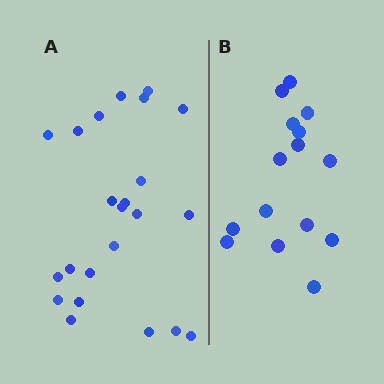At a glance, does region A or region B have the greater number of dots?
Region A (the left region) has more dots.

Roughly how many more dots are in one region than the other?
Region A has roughly 8 or so more dots than region B.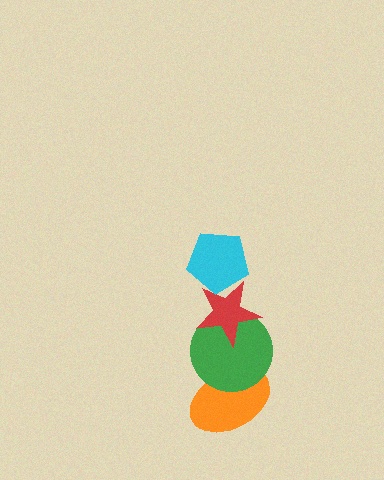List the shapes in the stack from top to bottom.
From top to bottom: the cyan pentagon, the red star, the green circle, the orange ellipse.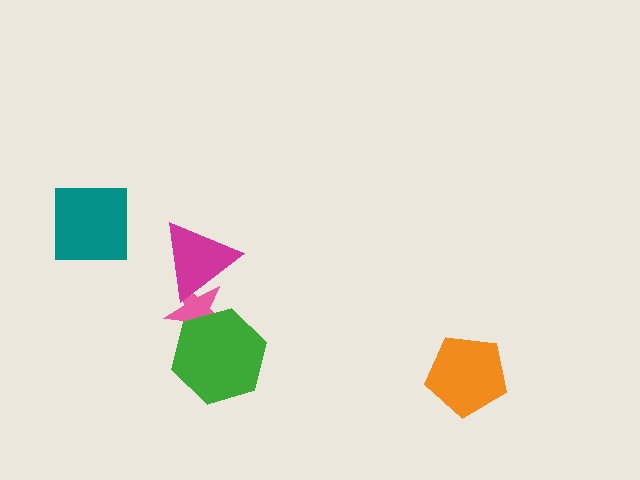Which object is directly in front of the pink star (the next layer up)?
The magenta triangle is directly in front of the pink star.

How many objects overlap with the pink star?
2 objects overlap with the pink star.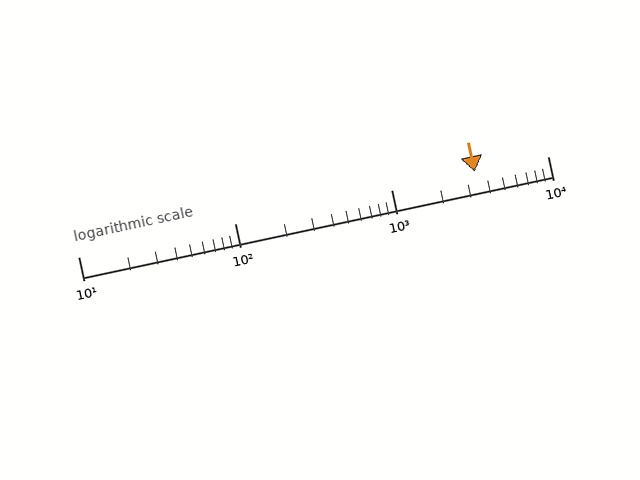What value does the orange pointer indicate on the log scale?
The pointer indicates approximately 3400.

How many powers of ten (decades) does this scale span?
The scale spans 3 decades, from 10 to 10000.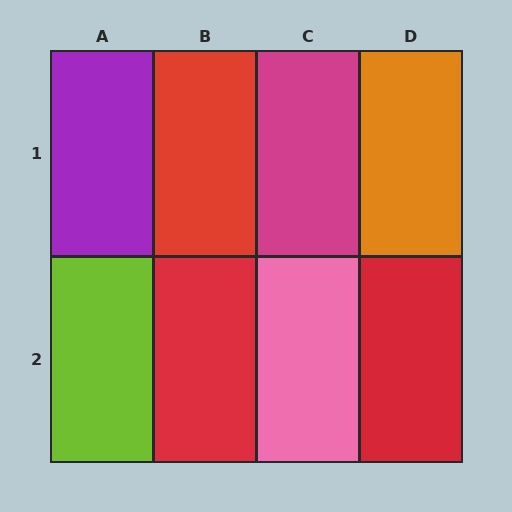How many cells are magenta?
1 cell is magenta.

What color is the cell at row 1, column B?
Red.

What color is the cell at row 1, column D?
Orange.